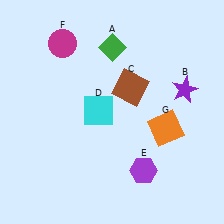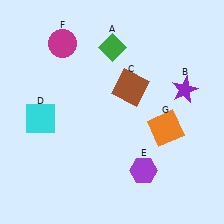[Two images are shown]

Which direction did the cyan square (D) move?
The cyan square (D) moved left.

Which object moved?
The cyan square (D) moved left.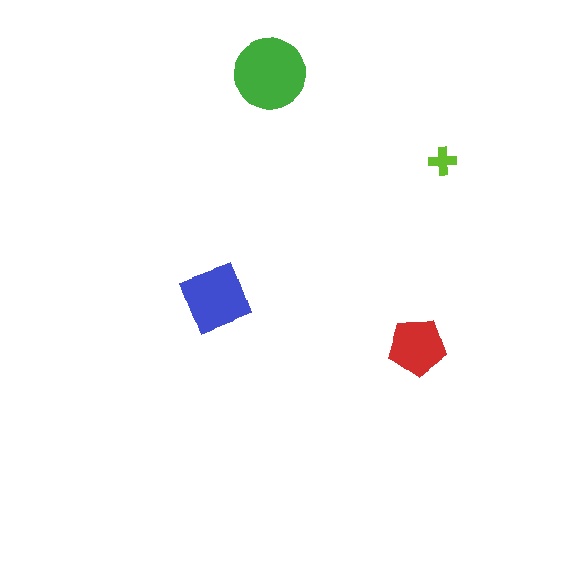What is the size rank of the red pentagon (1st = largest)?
3rd.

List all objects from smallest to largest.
The lime cross, the red pentagon, the blue square, the green circle.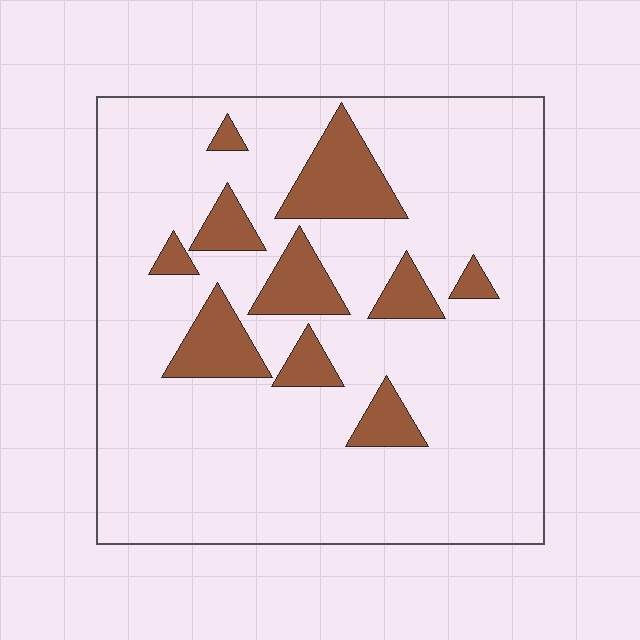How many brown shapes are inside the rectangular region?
10.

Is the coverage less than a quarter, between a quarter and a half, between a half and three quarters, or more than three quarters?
Less than a quarter.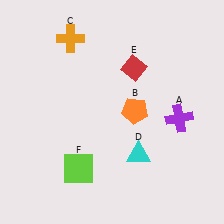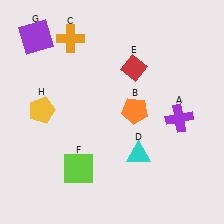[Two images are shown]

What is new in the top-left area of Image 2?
A yellow pentagon (H) was added in the top-left area of Image 2.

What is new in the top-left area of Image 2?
A purple square (G) was added in the top-left area of Image 2.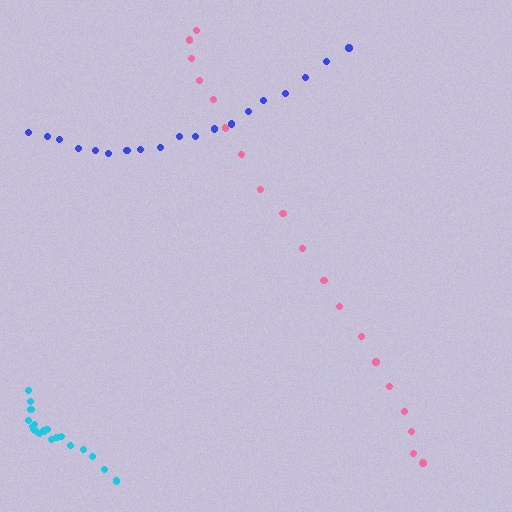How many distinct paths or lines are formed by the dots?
There are 3 distinct paths.